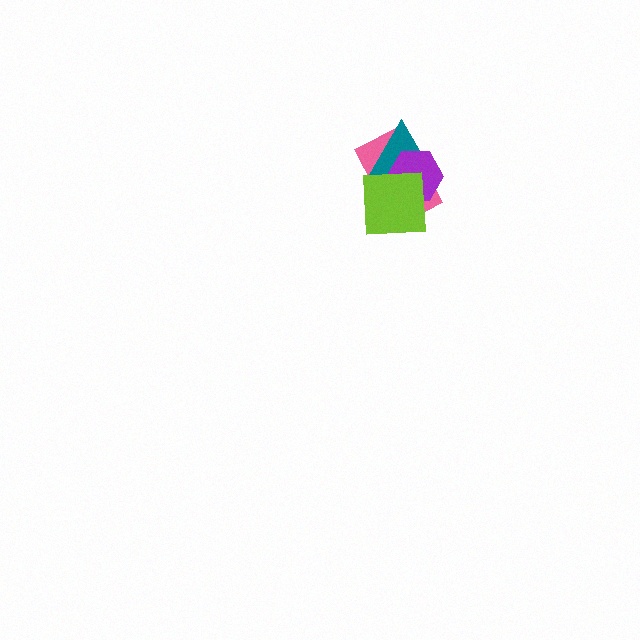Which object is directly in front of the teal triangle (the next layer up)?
The purple hexagon is directly in front of the teal triangle.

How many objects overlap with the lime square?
3 objects overlap with the lime square.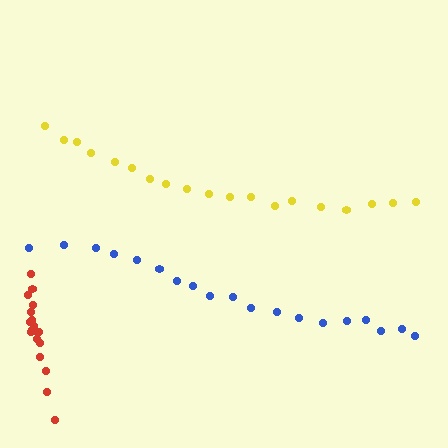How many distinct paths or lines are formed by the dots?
There are 3 distinct paths.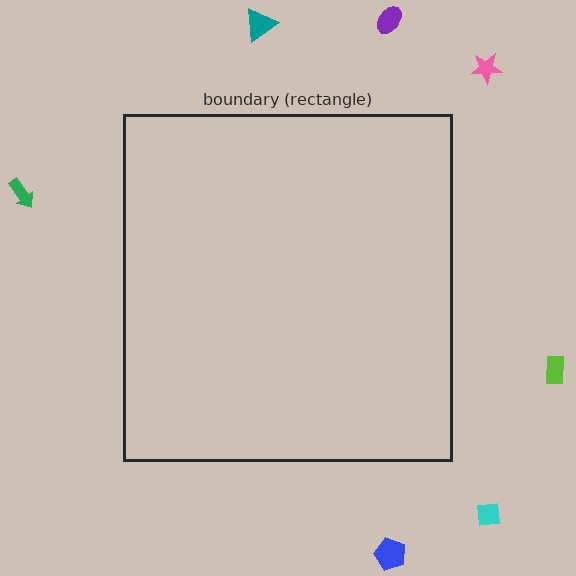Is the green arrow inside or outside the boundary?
Outside.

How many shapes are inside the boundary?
0 inside, 7 outside.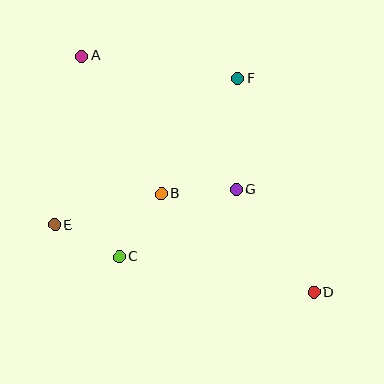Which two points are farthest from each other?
Points A and D are farthest from each other.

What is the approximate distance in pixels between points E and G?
The distance between E and G is approximately 185 pixels.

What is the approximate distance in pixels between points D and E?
The distance between D and E is approximately 267 pixels.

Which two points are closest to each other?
Points C and E are closest to each other.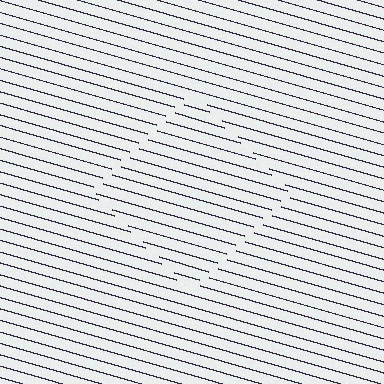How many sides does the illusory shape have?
4 sides — the line-ends trace a square.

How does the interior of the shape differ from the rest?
The interior of the shape contains the same grating, shifted by half a period — the contour is defined by the phase discontinuity where line-ends from the inner and outer gratings abut.